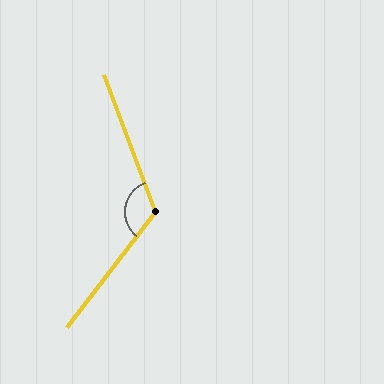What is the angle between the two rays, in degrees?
Approximately 122 degrees.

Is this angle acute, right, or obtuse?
It is obtuse.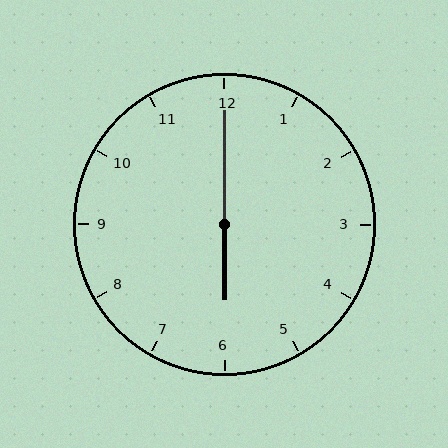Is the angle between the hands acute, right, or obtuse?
It is obtuse.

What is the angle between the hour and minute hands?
Approximately 180 degrees.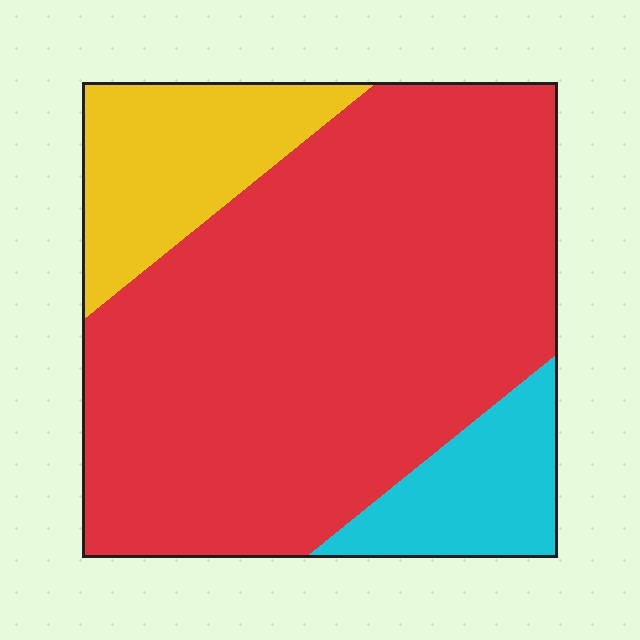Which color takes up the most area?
Red, at roughly 75%.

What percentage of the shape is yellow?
Yellow covers around 15% of the shape.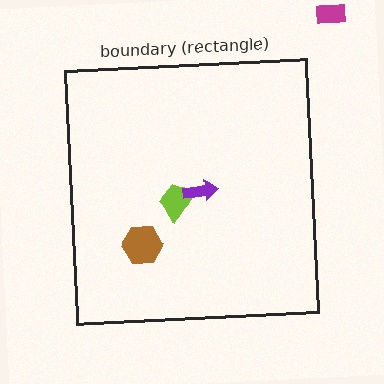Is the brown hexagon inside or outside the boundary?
Inside.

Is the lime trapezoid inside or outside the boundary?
Inside.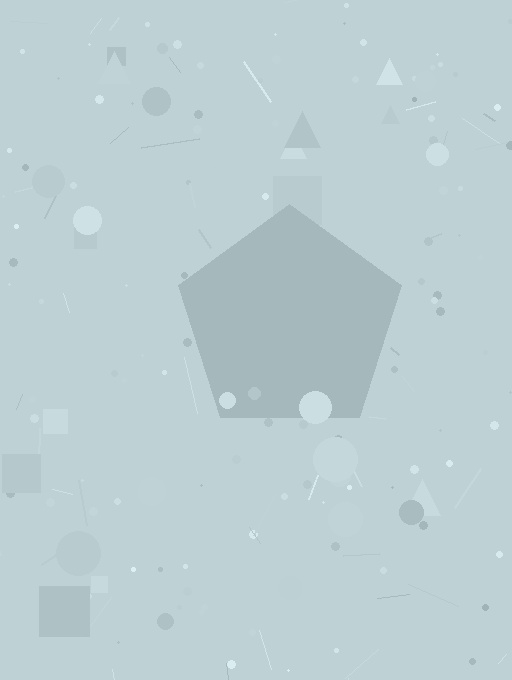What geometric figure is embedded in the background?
A pentagon is embedded in the background.